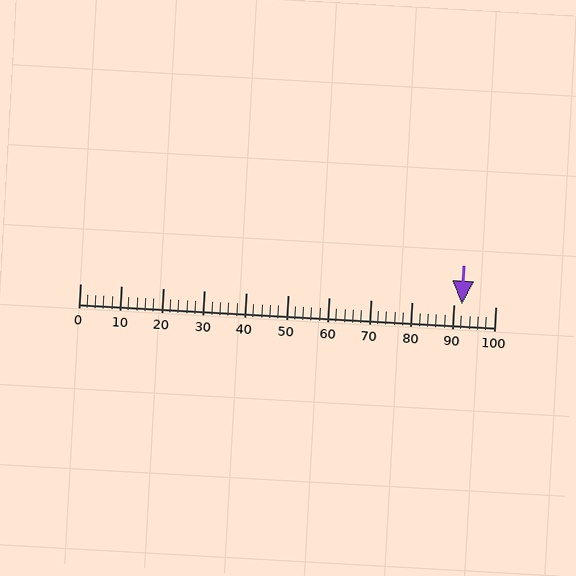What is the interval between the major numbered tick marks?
The major tick marks are spaced 10 units apart.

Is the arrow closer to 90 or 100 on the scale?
The arrow is closer to 90.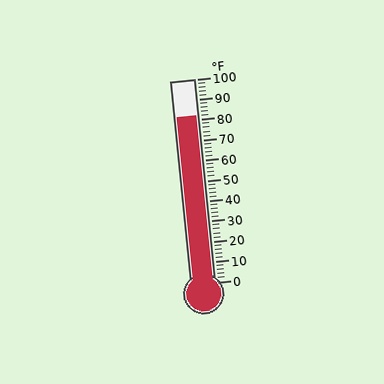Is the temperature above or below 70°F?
The temperature is above 70°F.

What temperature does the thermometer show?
The thermometer shows approximately 82°F.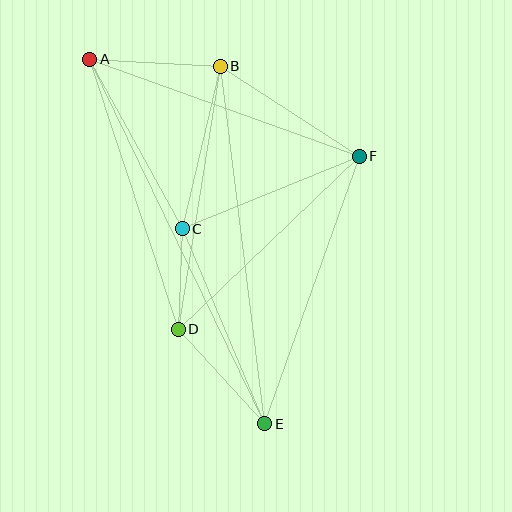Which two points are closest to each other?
Points C and D are closest to each other.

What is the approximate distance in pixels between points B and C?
The distance between B and C is approximately 167 pixels.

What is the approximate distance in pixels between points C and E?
The distance between C and E is approximately 212 pixels.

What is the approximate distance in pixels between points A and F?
The distance between A and F is approximately 286 pixels.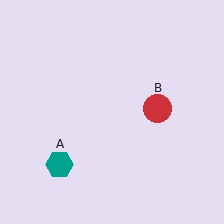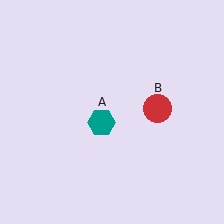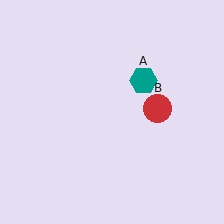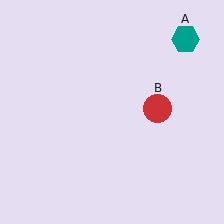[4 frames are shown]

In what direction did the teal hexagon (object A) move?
The teal hexagon (object A) moved up and to the right.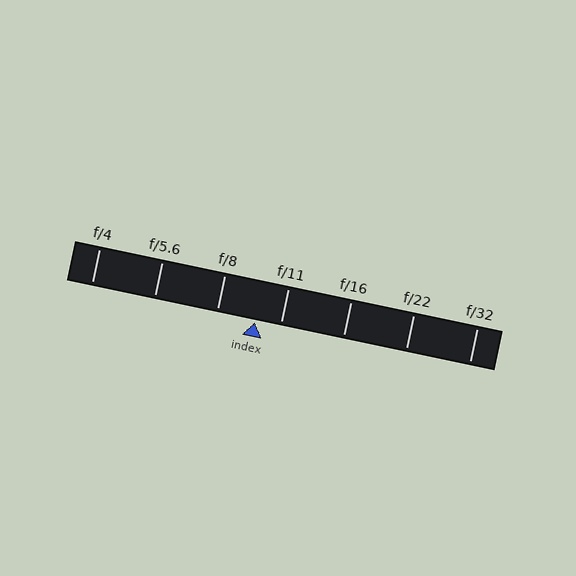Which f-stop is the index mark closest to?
The index mark is closest to f/11.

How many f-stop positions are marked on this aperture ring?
There are 7 f-stop positions marked.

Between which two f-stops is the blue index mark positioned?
The index mark is between f/8 and f/11.